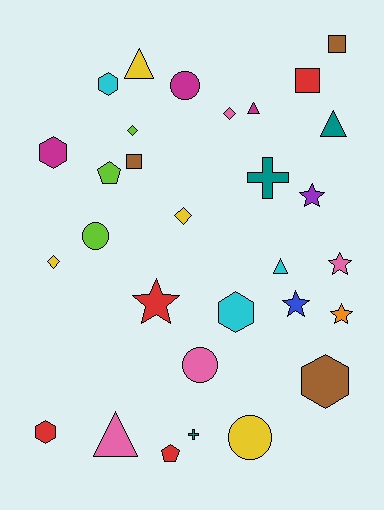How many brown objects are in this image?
There are 3 brown objects.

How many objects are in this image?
There are 30 objects.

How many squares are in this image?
There are 3 squares.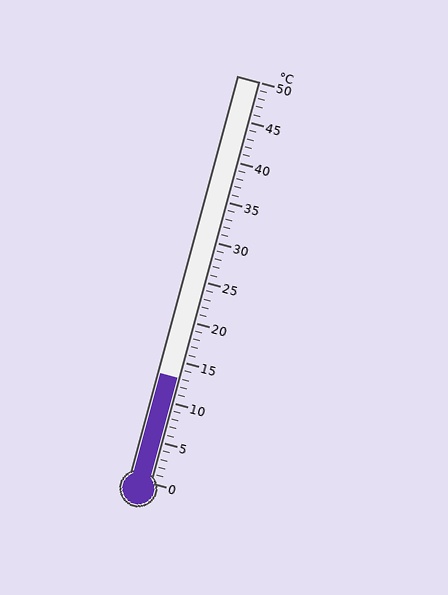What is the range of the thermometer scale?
The thermometer scale ranges from 0°C to 50°C.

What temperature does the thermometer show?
The thermometer shows approximately 13°C.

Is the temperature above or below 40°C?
The temperature is below 40°C.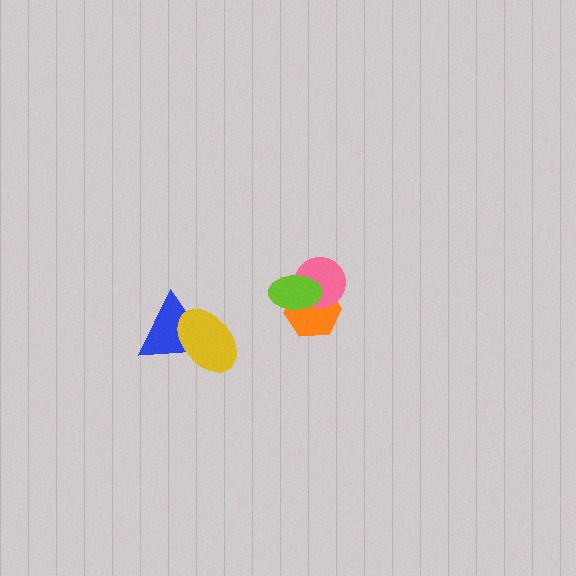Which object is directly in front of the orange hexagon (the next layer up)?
The pink circle is directly in front of the orange hexagon.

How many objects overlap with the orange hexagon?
2 objects overlap with the orange hexagon.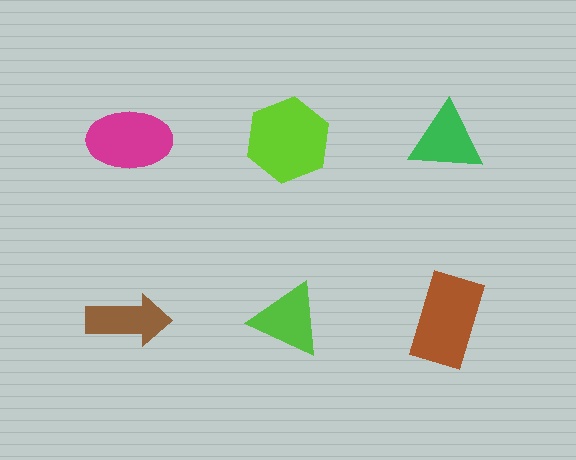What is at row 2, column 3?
A brown rectangle.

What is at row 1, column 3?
A green triangle.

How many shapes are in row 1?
3 shapes.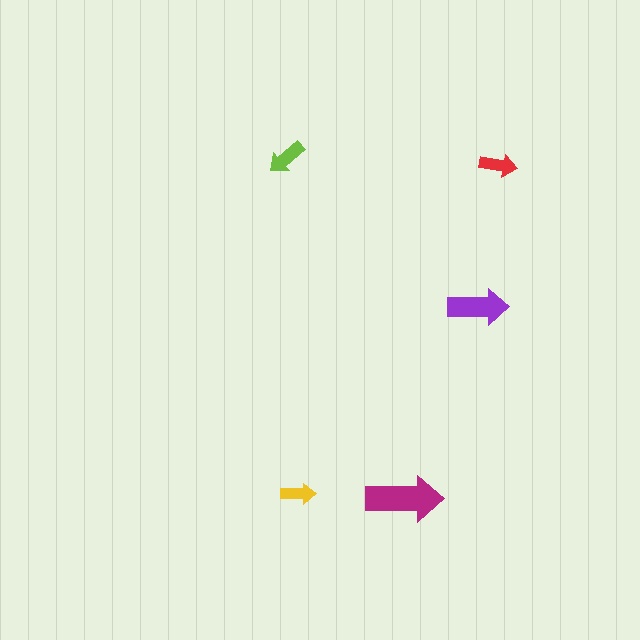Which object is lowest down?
The magenta arrow is bottommost.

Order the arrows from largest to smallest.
the magenta one, the purple one, the lime one, the red one, the yellow one.